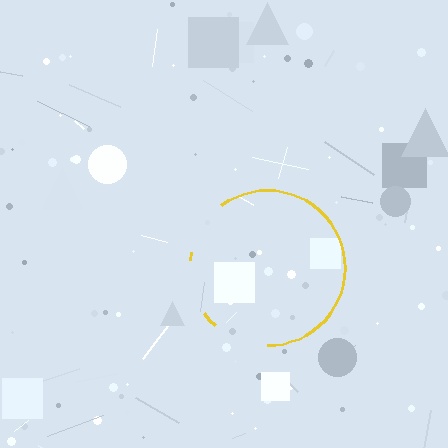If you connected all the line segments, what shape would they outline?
They would outline a circle.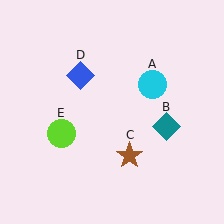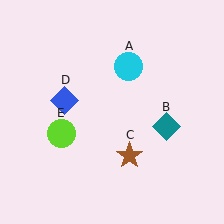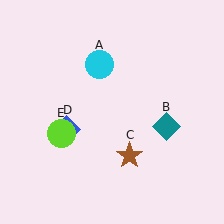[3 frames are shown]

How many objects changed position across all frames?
2 objects changed position: cyan circle (object A), blue diamond (object D).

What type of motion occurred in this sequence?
The cyan circle (object A), blue diamond (object D) rotated counterclockwise around the center of the scene.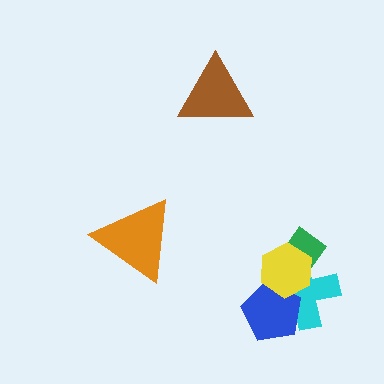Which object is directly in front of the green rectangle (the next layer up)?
The cyan cross is directly in front of the green rectangle.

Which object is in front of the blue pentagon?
The yellow hexagon is in front of the blue pentagon.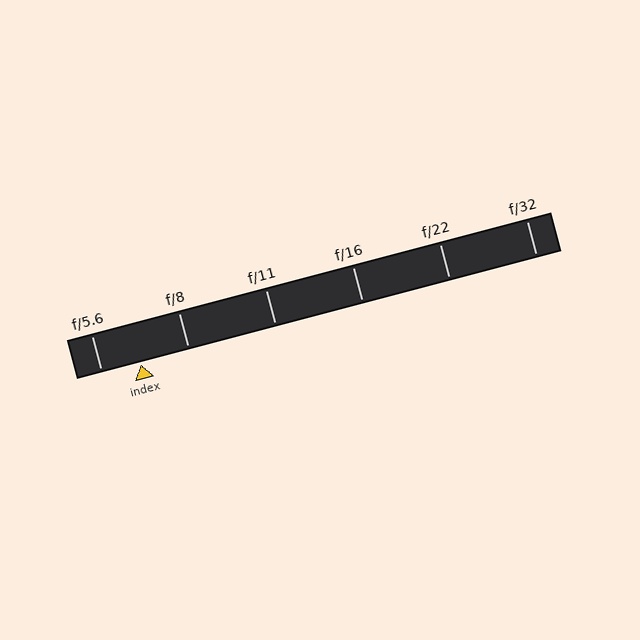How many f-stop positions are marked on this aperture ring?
There are 6 f-stop positions marked.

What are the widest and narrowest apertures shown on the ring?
The widest aperture shown is f/5.6 and the narrowest is f/32.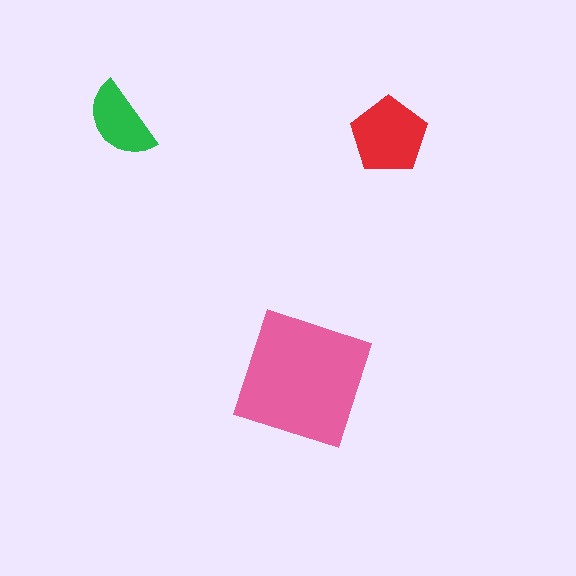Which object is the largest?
The pink square.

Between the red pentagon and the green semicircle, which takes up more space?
The red pentagon.